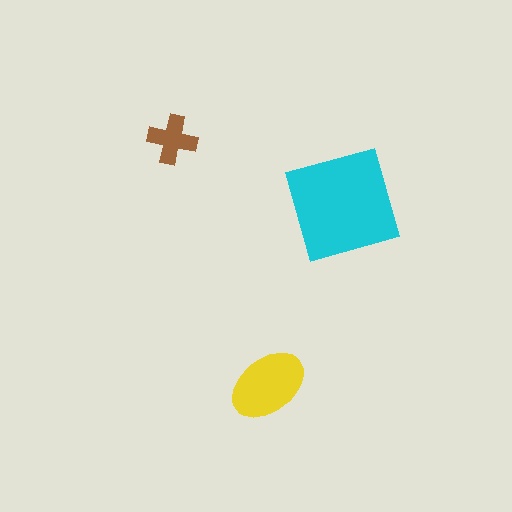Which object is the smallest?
The brown cross.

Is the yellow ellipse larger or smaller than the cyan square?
Smaller.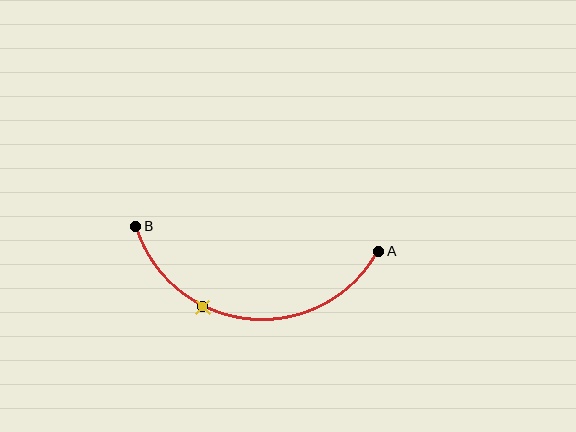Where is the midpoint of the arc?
The arc midpoint is the point on the curve farthest from the straight line joining A and B. It sits below that line.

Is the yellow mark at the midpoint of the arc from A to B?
No. The yellow mark lies on the arc but is closer to endpoint B. The arc midpoint would be at the point on the curve equidistant along the arc from both A and B.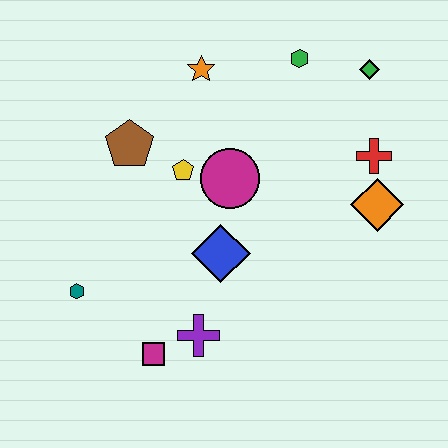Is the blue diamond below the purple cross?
No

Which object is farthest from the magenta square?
The green diamond is farthest from the magenta square.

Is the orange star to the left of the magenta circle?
Yes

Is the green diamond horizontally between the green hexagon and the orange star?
No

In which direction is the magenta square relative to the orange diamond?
The magenta square is to the left of the orange diamond.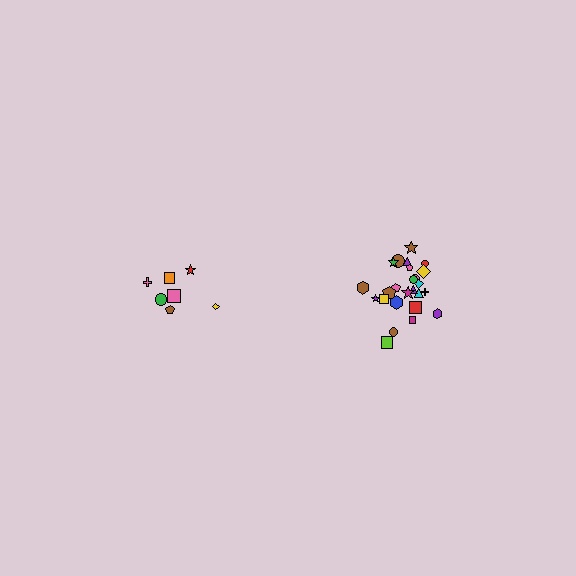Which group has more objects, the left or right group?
The right group.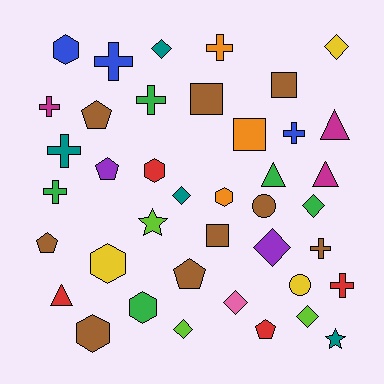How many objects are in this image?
There are 40 objects.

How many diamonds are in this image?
There are 8 diamonds.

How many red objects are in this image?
There are 4 red objects.